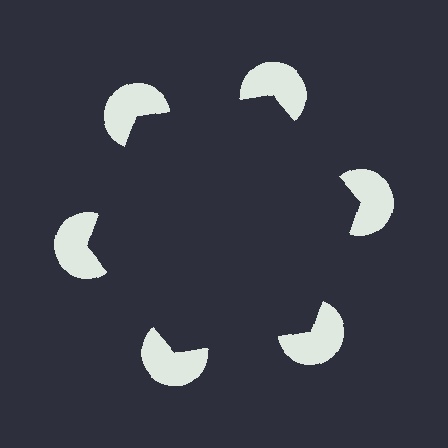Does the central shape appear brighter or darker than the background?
It typically appears slightly darker than the background, even though no actual brightness change is drawn.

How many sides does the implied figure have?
6 sides.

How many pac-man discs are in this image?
There are 6 — one at each vertex of the illusory hexagon.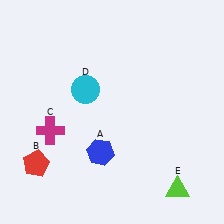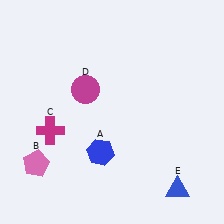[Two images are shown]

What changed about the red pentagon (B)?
In Image 1, B is red. In Image 2, it changed to pink.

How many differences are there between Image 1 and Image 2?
There are 3 differences between the two images.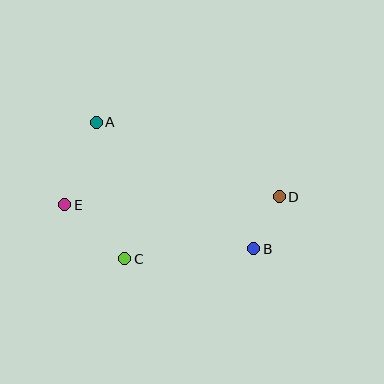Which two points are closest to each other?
Points B and D are closest to each other.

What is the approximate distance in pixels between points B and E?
The distance between B and E is approximately 194 pixels.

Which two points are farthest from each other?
Points D and E are farthest from each other.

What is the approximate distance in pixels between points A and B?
The distance between A and B is approximately 202 pixels.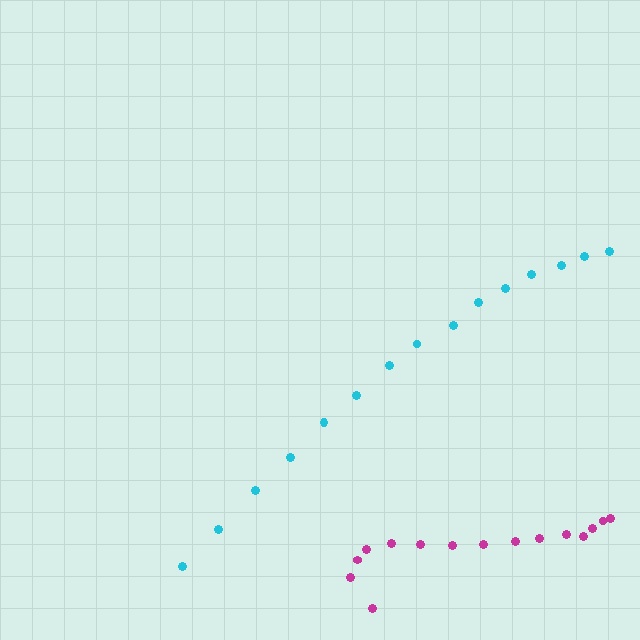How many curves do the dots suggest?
There are 2 distinct paths.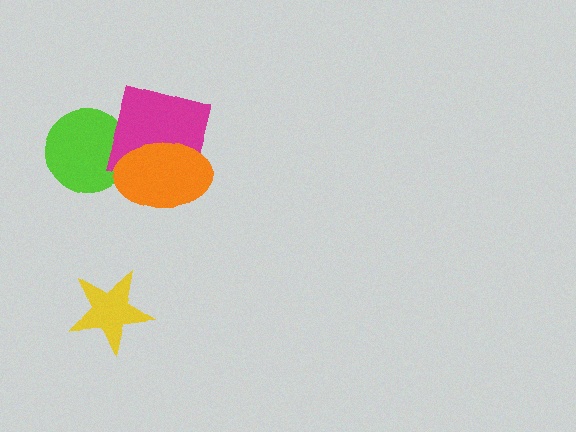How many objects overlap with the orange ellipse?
2 objects overlap with the orange ellipse.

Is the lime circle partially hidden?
Yes, it is partially covered by another shape.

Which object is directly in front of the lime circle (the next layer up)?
The magenta square is directly in front of the lime circle.